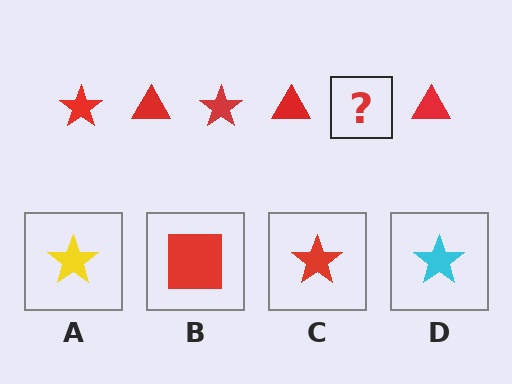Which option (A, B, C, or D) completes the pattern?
C.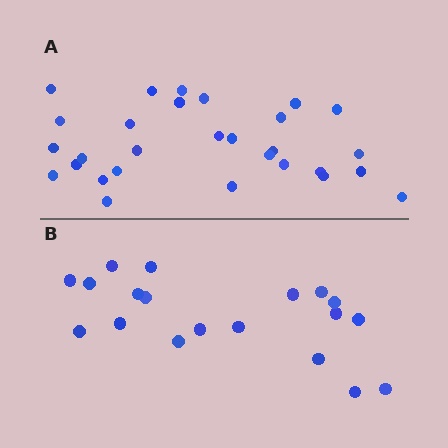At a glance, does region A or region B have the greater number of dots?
Region A (the top region) has more dots.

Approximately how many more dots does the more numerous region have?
Region A has roughly 10 or so more dots than region B.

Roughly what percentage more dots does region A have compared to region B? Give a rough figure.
About 55% more.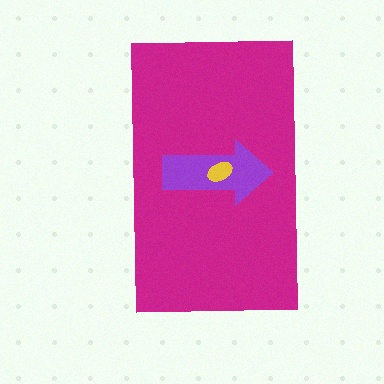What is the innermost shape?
The yellow ellipse.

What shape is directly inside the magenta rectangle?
The purple arrow.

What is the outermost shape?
The magenta rectangle.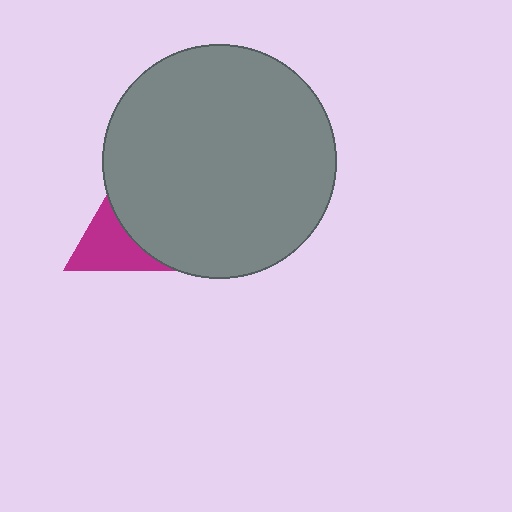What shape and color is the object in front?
The object in front is a gray circle.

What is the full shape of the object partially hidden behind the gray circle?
The partially hidden object is a magenta triangle.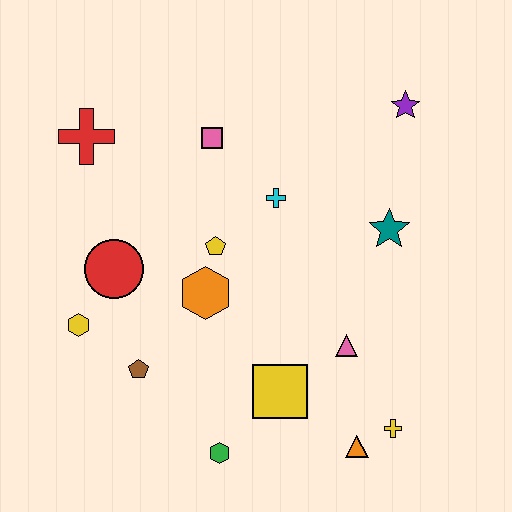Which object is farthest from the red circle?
The purple star is farthest from the red circle.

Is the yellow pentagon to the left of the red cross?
No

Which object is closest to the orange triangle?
The yellow cross is closest to the orange triangle.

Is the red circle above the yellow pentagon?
No